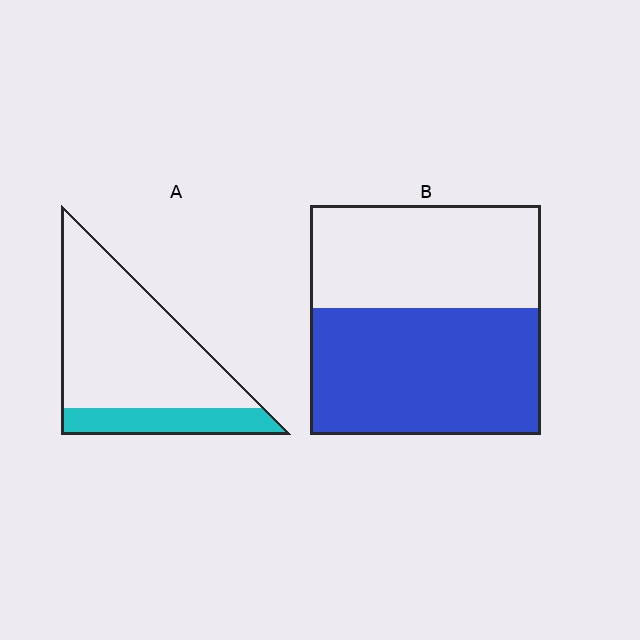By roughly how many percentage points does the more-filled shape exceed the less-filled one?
By roughly 35 percentage points (B over A).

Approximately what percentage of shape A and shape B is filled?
A is approximately 20% and B is approximately 55%.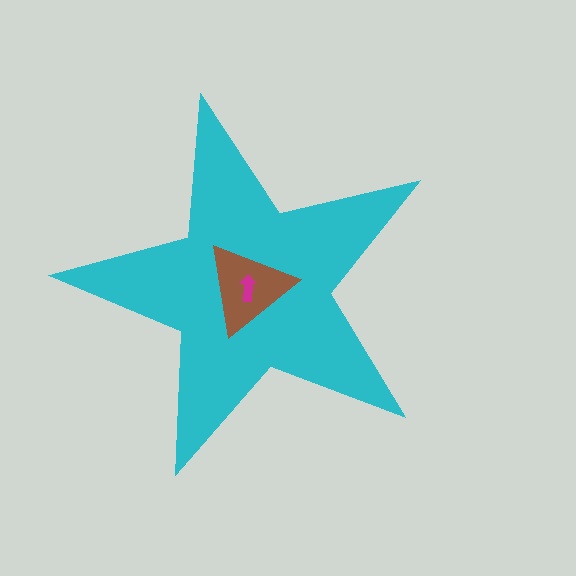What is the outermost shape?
The cyan star.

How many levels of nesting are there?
3.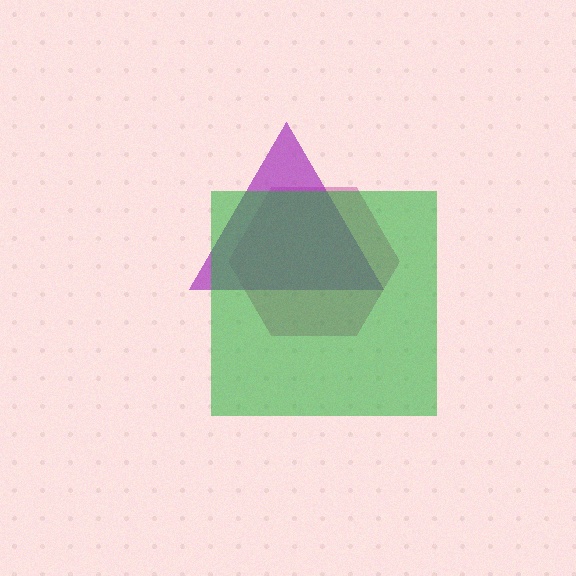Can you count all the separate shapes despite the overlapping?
Yes, there are 3 separate shapes.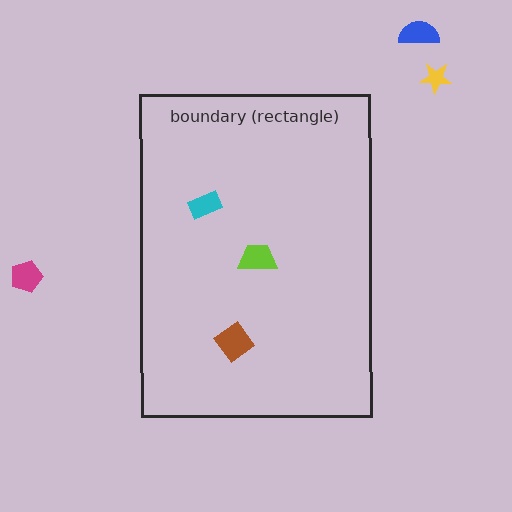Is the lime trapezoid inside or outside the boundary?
Inside.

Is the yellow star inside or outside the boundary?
Outside.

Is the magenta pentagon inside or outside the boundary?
Outside.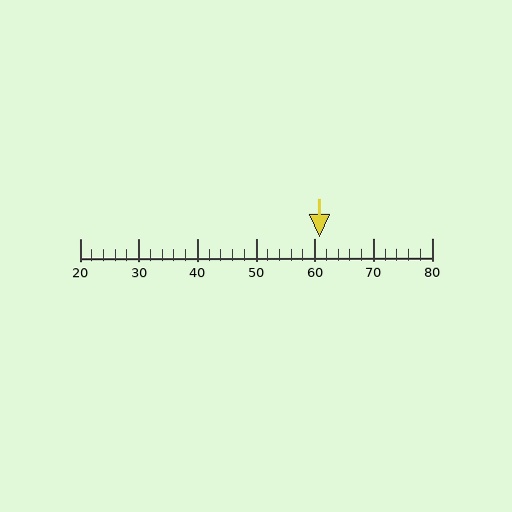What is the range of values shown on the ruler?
The ruler shows values from 20 to 80.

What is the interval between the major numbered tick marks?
The major tick marks are spaced 10 units apart.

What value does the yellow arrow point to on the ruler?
The yellow arrow points to approximately 61.